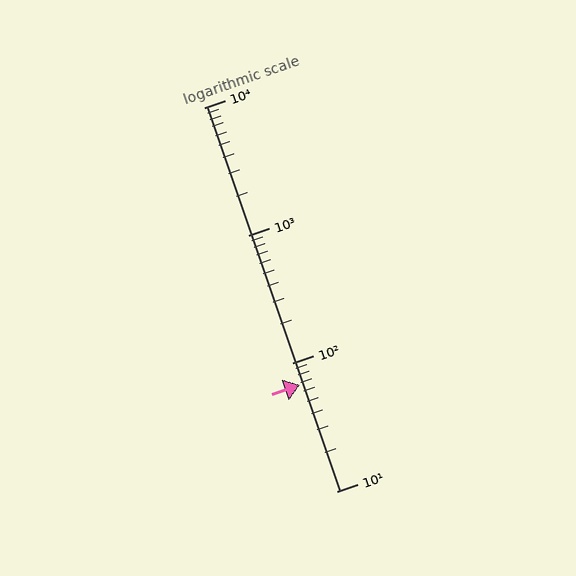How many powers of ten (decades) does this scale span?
The scale spans 3 decades, from 10 to 10000.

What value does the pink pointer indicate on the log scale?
The pointer indicates approximately 68.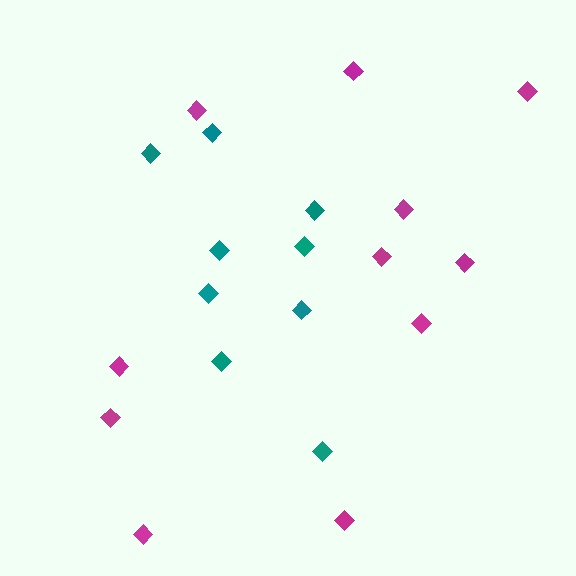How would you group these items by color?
There are 2 groups: one group of magenta diamonds (11) and one group of teal diamonds (9).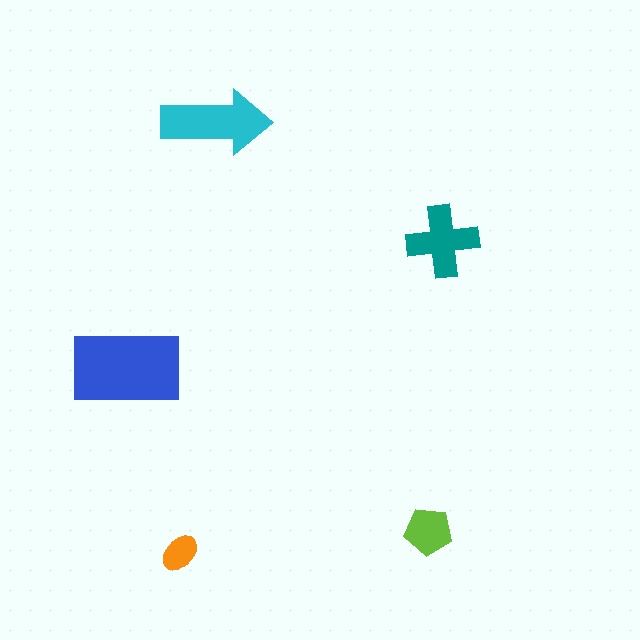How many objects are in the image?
There are 5 objects in the image.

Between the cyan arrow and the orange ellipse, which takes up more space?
The cyan arrow.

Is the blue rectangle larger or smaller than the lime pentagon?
Larger.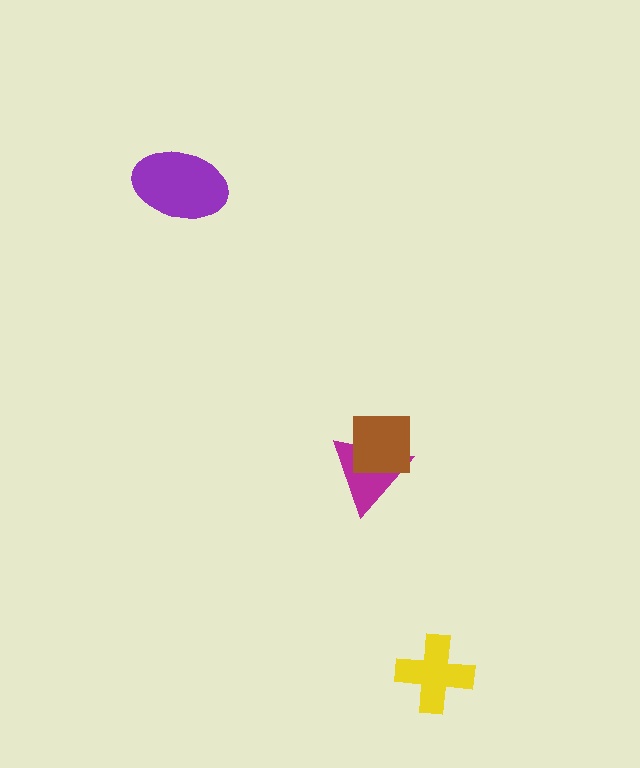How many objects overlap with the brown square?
1 object overlaps with the brown square.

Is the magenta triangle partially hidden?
Yes, it is partially covered by another shape.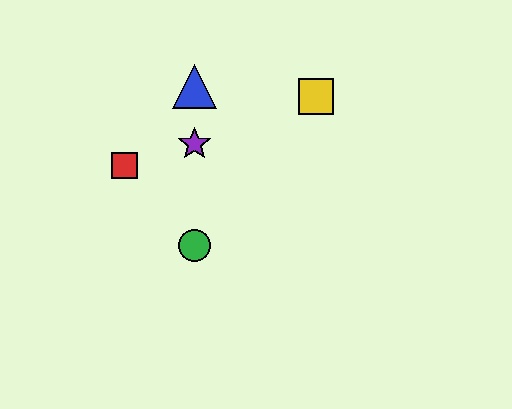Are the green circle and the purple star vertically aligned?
Yes, both are at x≈194.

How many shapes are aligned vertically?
3 shapes (the blue triangle, the green circle, the purple star) are aligned vertically.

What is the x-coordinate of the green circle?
The green circle is at x≈194.